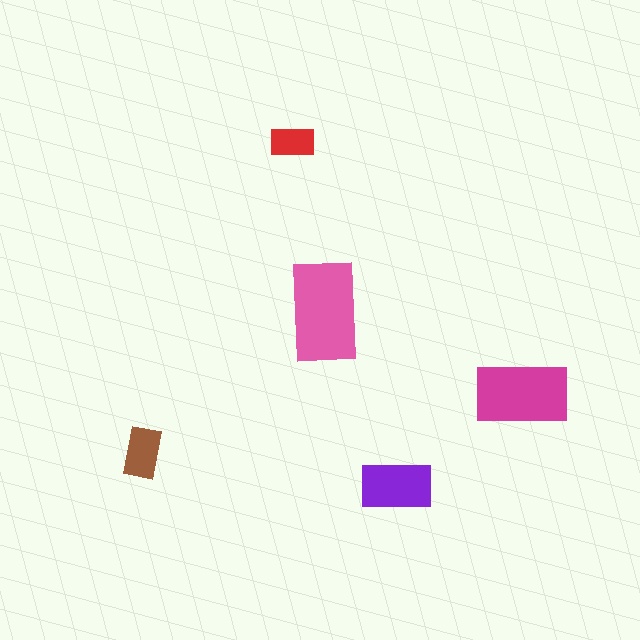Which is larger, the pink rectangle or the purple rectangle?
The pink one.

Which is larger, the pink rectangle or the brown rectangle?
The pink one.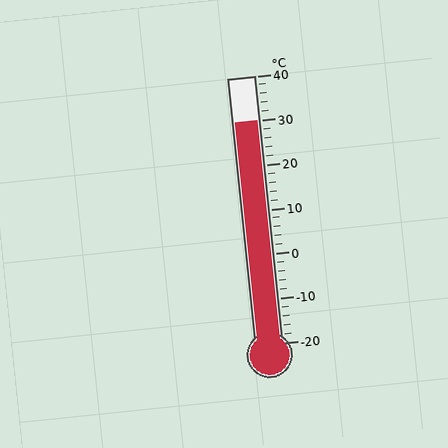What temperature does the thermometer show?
The thermometer shows approximately 30°C.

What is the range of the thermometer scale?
The thermometer scale ranges from -20°C to 40°C.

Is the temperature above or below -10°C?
The temperature is above -10°C.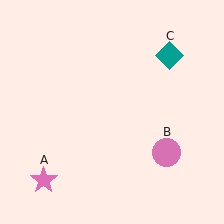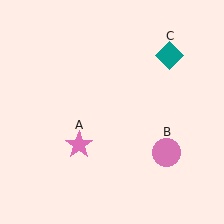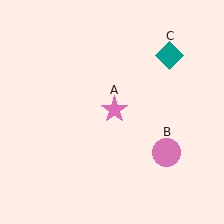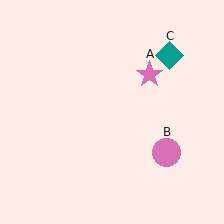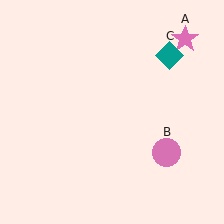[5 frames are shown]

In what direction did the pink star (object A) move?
The pink star (object A) moved up and to the right.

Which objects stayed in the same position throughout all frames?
Pink circle (object B) and teal diamond (object C) remained stationary.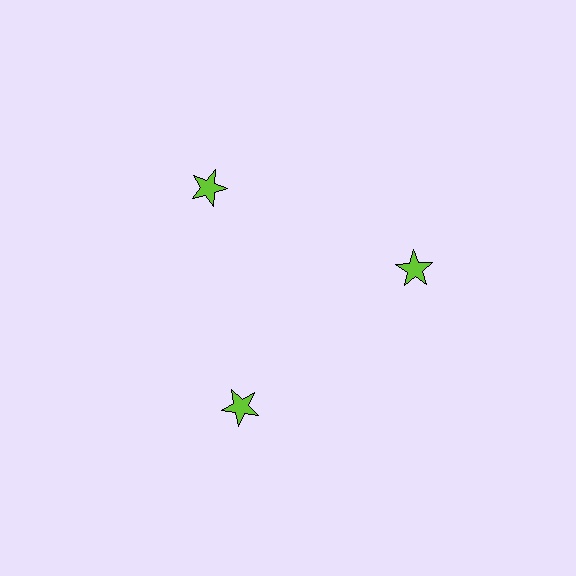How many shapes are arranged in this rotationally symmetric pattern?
There are 3 shapes, arranged in 3 groups of 1.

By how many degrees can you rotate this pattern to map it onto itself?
The pattern maps onto itself every 120 degrees of rotation.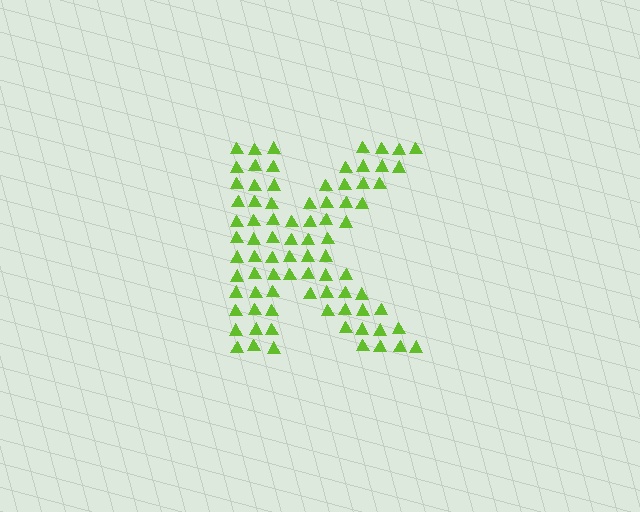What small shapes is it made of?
It is made of small triangles.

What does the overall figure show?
The overall figure shows the letter K.